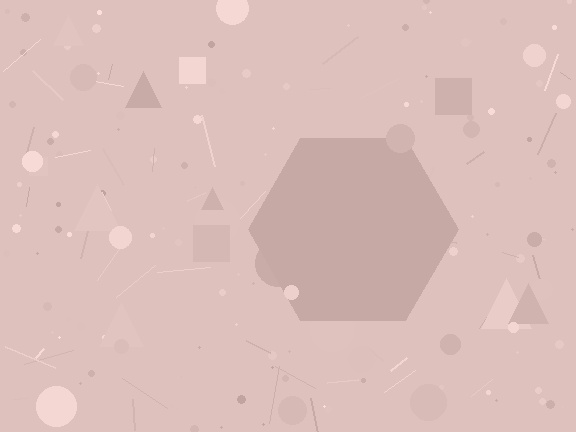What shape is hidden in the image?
A hexagon is hidden in the image.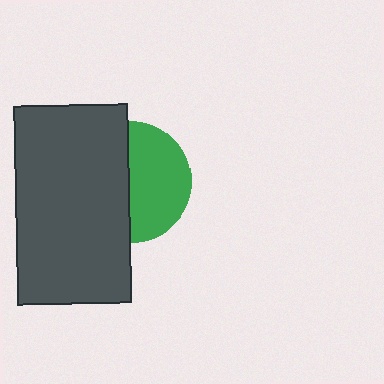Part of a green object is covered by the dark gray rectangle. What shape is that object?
It is a circle.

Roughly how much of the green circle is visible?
About half of it is visible (roughly 51%).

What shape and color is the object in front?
The object in front is a dark gray rectangle.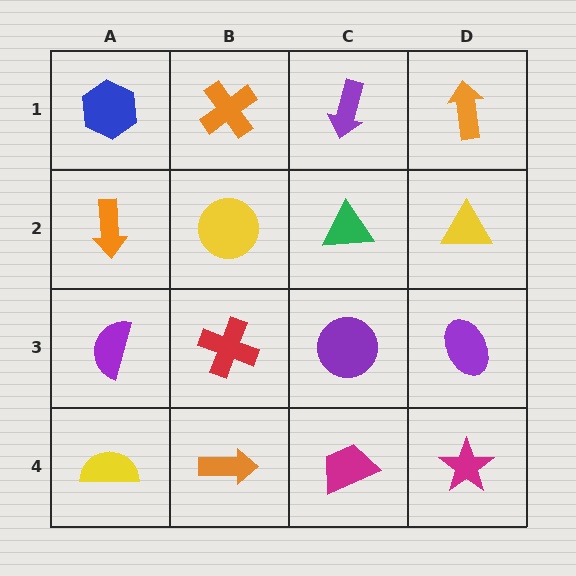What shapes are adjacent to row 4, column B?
A red cross (row 3, column B), a yellow semicircle (row 4, column A), a magenta trapezoid (row 4, column C).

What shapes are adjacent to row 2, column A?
A blue hexagon (row 1, column A), a purple semicircle (row 3, column A), a yellow circle (row 2, column B).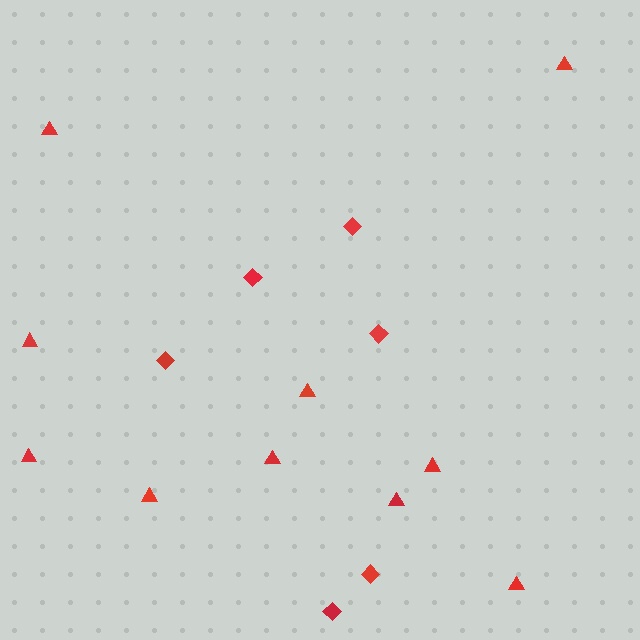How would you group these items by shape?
There are 2 groups: one group of triangles (10) and one group of diamonds (6).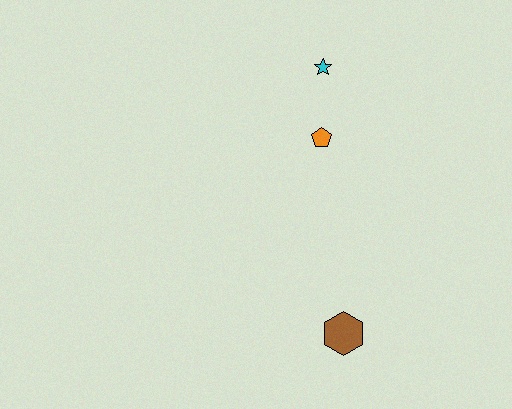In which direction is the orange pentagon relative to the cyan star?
The orange pentagon is below the cyan star.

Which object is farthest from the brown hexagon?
The cyan star is farthest from the brown hexagon.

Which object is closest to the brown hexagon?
The orange pentagon is closest to the brown hexagon.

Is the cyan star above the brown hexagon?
Yes